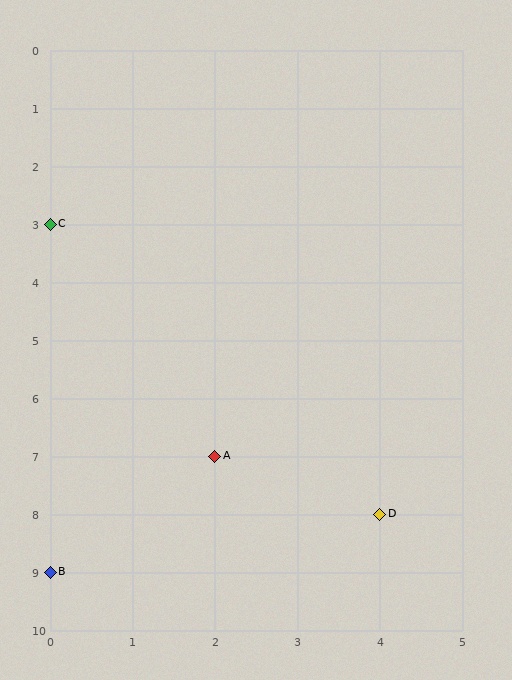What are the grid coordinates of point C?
Point C is at grid coordinates (0, 3).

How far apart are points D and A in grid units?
Points D and A are 2 columns and 1 row apart (about 2.2 grid units diagonally).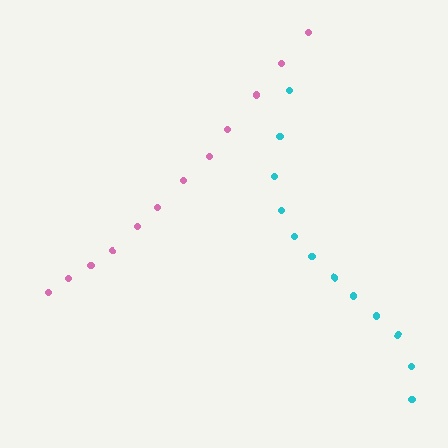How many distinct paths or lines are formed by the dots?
There are 2 distinct paths.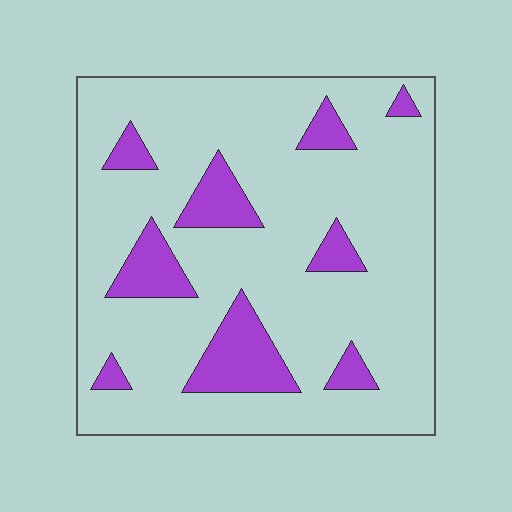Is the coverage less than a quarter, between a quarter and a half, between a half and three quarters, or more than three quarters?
Less than a quarter.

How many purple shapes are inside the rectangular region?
9.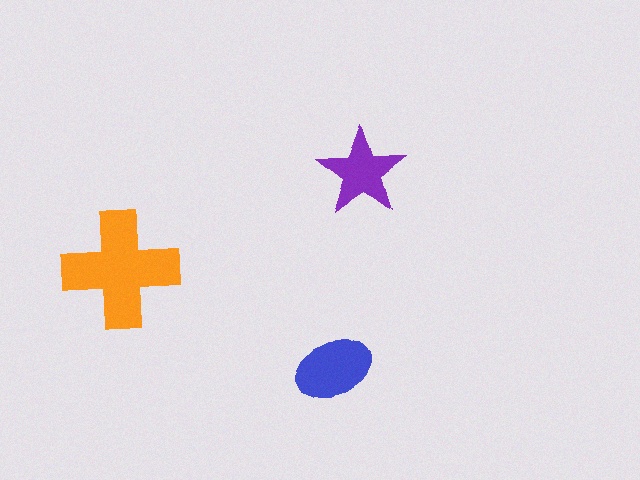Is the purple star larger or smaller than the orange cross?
Smaller.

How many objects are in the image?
There are 3 objects in the image.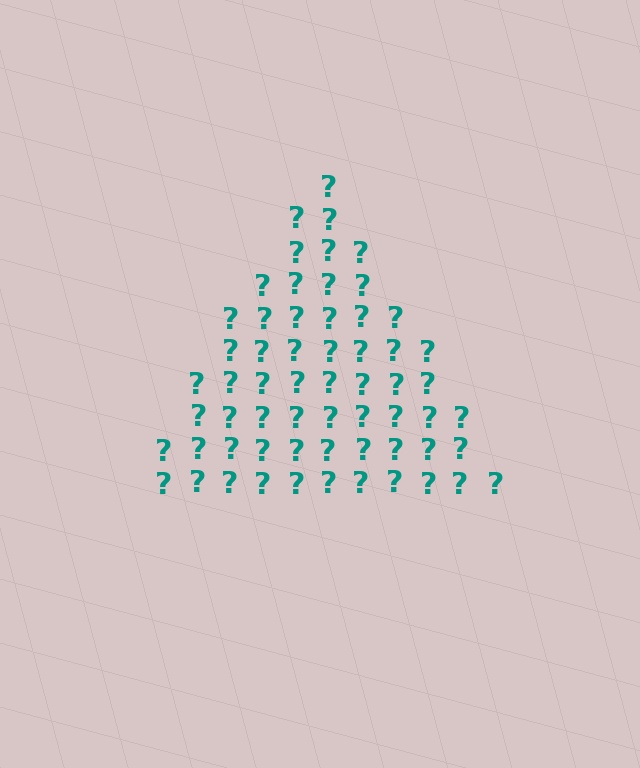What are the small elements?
The small elements are question marks.